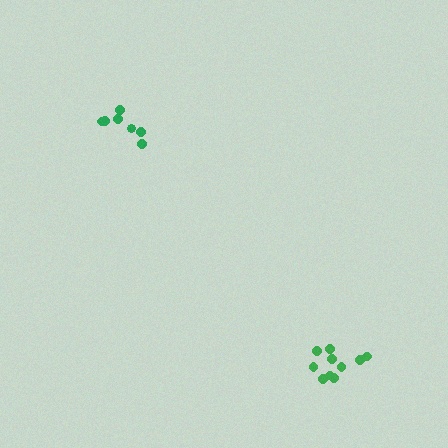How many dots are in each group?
Group 1: 7 dots, Group 2: 10 dots (17 total).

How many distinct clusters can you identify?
There are 2 distinct clusters.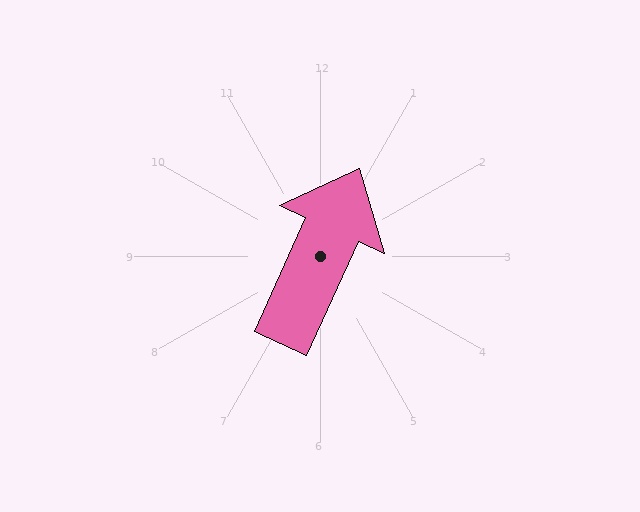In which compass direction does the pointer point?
Northeast.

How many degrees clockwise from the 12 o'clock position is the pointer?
Approximately 24 degrees.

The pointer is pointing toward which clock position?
Roughly 1 o'clock.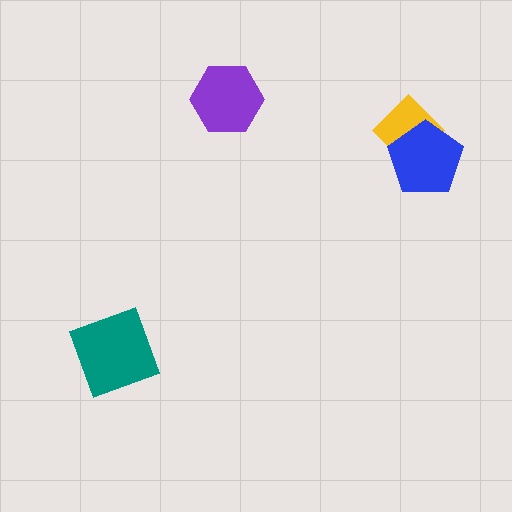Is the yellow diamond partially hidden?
Yes, it is partially covered by another shape.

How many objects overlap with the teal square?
0 objects overlap with the teal square.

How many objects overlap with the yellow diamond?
1 object overlaps with the yellow diamond.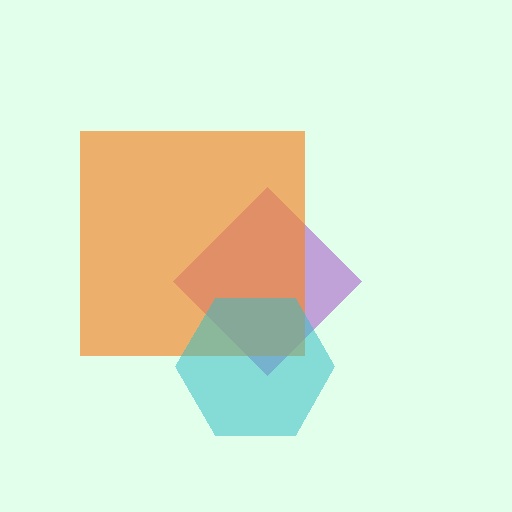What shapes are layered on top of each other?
The layered shapes are: a purple diamond, an orange square, a cyan hexagon.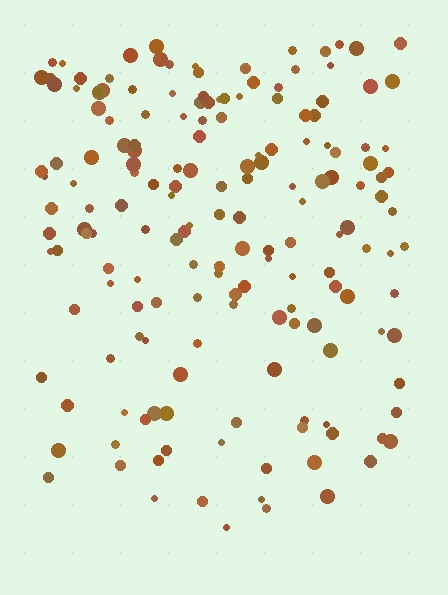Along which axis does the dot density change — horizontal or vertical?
Vertical.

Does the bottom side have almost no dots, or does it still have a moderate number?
Still a moderate number, just noticeably fewer than the top.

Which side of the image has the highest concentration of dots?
The top.